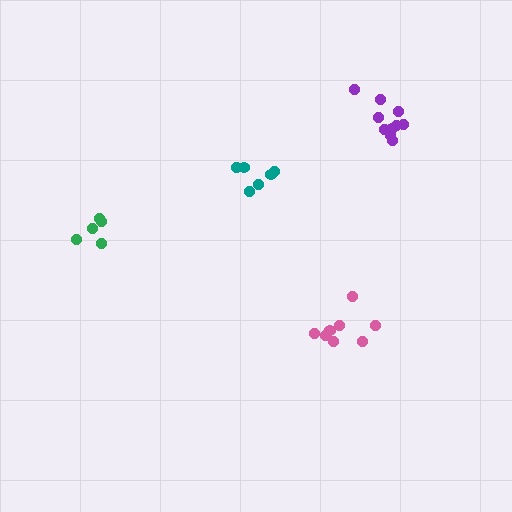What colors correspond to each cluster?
The clusters are colored: green, purple, teal, pink.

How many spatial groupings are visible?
There are 4 spatial groupings.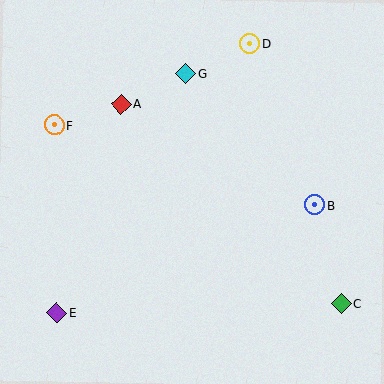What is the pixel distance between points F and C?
The distance between F and C is 338 pixels.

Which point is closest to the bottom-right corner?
Point C is closest to the bottom-right corner.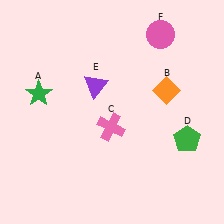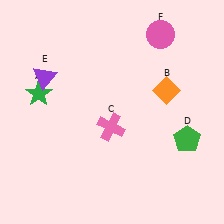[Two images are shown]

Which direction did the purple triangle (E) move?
The purple triangle (E) moved left.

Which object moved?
The purple triangle (E) moved left.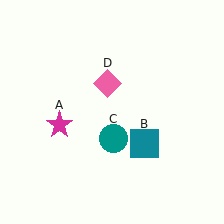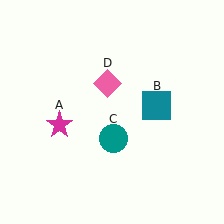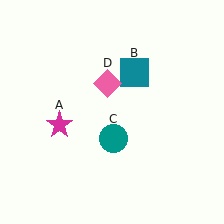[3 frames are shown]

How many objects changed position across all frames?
1 object changed position: teal square (object B).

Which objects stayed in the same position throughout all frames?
Magenta star (object A) and teal circle (object C) and pink diamond (object D) remained stationary.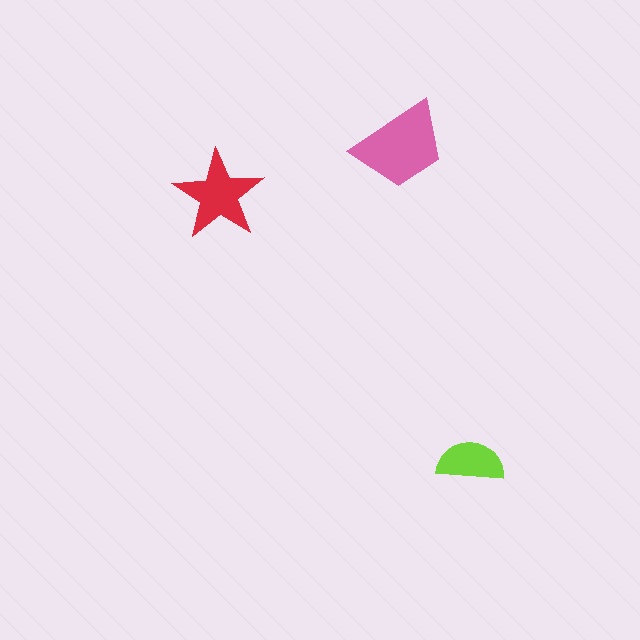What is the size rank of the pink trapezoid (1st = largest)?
1st.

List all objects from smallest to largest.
The lime semicircle, the red star, the pink trapezoid.